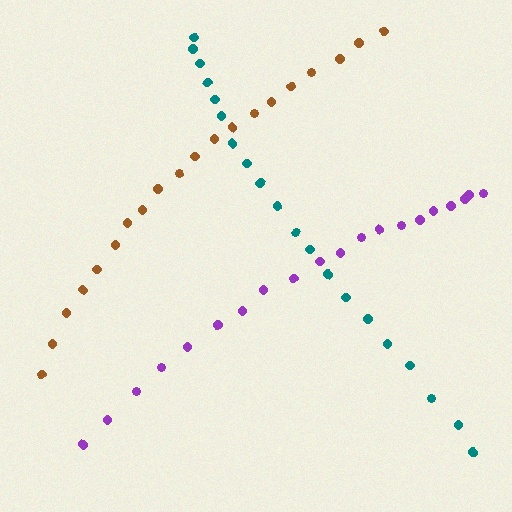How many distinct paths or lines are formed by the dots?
There are 3 distinct paths.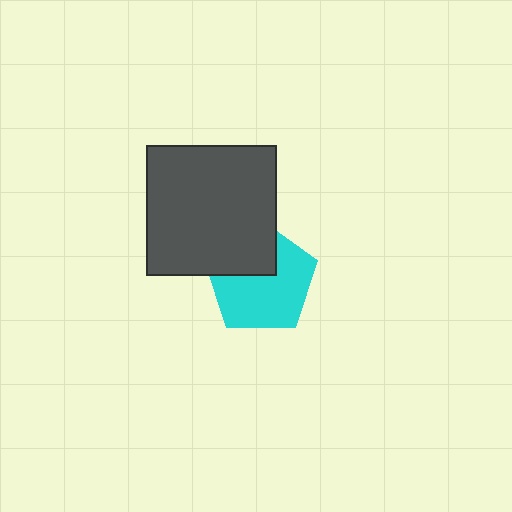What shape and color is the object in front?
The object in front is a dark gray square.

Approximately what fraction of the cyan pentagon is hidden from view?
Roughly 33% of the cyan pentagon is hidden behind the dark gray square.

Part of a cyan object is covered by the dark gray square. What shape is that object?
It is a pentagon.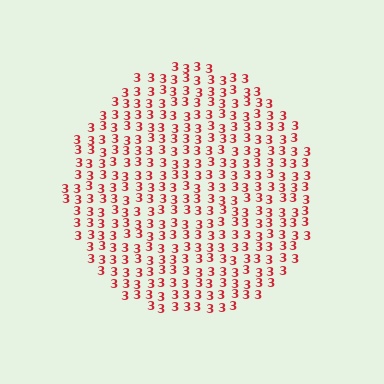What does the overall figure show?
The overall figure shows a circle.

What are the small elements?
The small elements are digit 3's.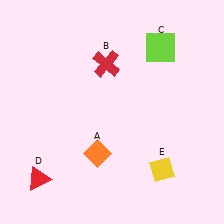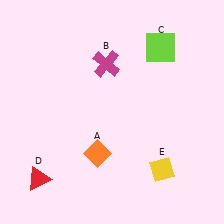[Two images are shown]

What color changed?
The cross (B) changed from red in Image 1 to magenta in Image 2.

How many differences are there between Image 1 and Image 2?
There is 1 difference between the two images.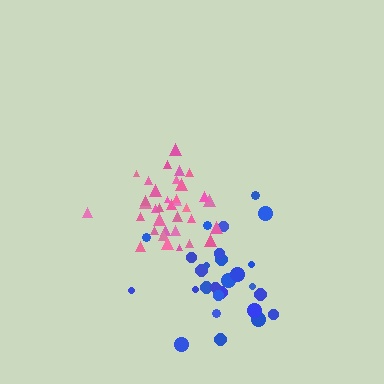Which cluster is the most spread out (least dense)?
Blue.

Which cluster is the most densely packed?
Pink.